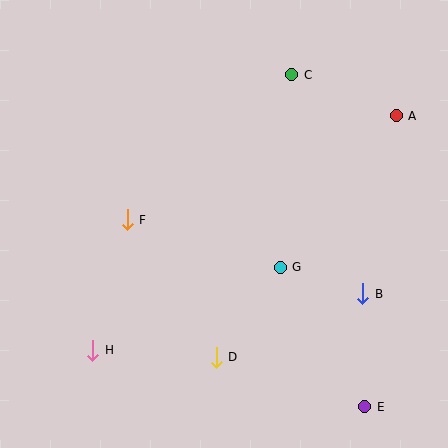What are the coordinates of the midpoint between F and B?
The midpoint between F and B is at (245, 257).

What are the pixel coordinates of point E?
Point E is at (365, 407).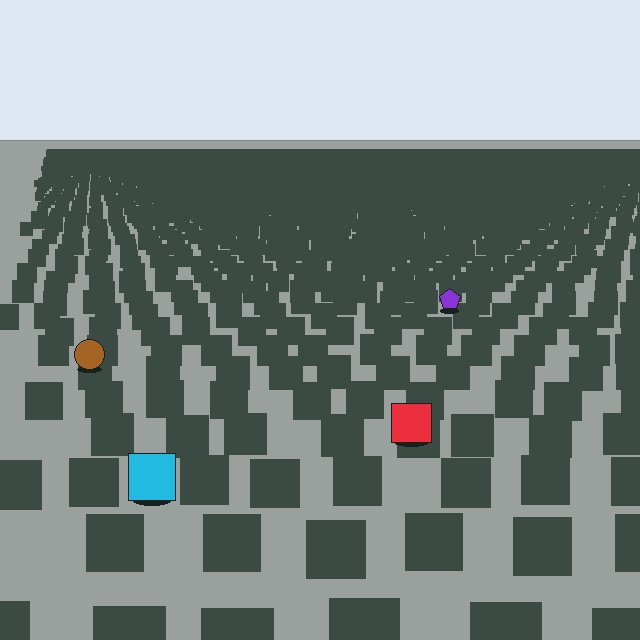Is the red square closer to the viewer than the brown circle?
Yes. The red square is closer — you can tell from the texture gradient: the ground texture is coarser near it.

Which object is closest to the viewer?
The cyan square is closest. The texture marks near it are larger and more spread out.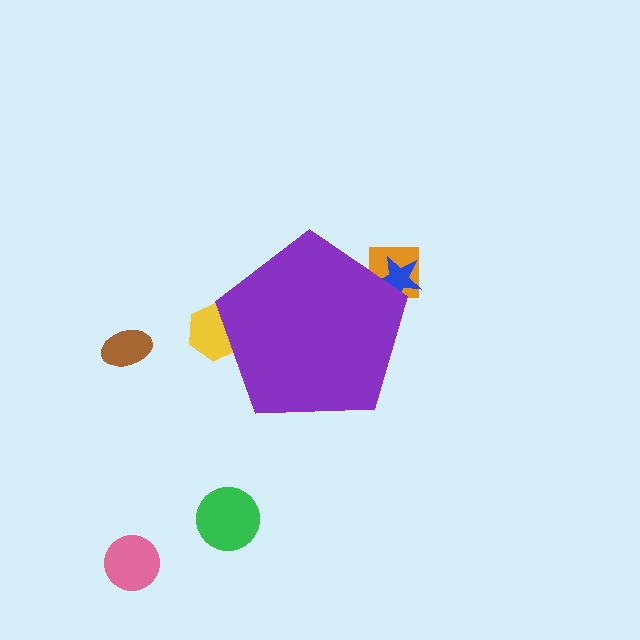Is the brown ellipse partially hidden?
No, the brown ellipse is fully visible.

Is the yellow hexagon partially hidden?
Yes, the yellow hexagon is partially hidden behind the purple pentagon.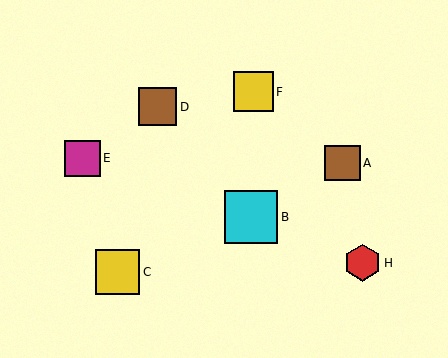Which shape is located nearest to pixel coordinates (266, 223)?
The cyan square (labeled B) at (251, 217) is nearest to that location.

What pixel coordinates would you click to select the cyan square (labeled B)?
Click at (251, 217) to select the cyan square B.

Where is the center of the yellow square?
The center of the yellow square is at (253, 92).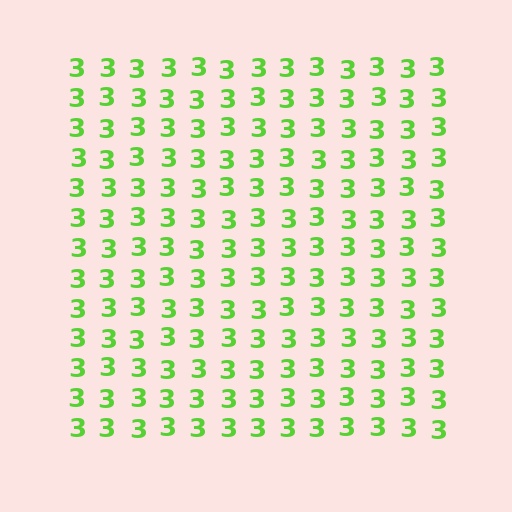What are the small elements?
The small elements are digit 3's.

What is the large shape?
The large shape is a square.